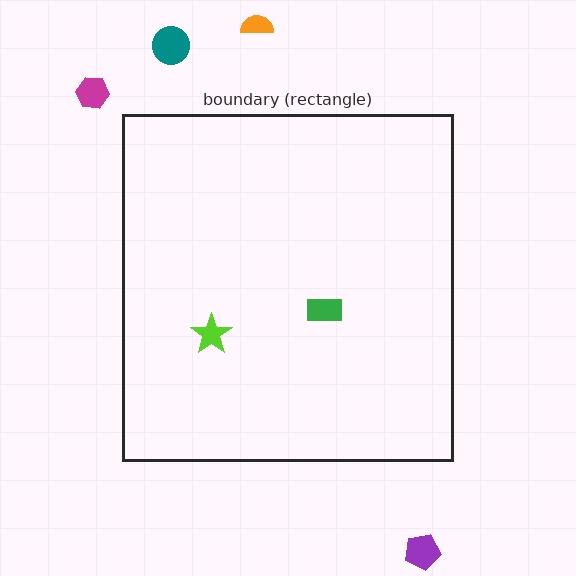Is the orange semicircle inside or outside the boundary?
Outside.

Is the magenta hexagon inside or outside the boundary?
Outside.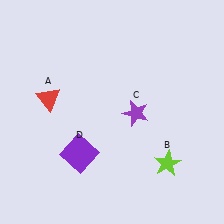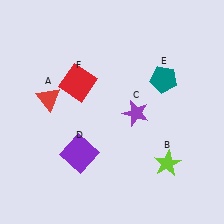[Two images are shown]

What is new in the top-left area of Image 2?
A red square (F) was added in the top-left area of Image 2.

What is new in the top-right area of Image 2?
A teal pentagon (E) was added in the top-right area of Image 2.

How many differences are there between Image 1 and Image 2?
There are 2 differences between the two images.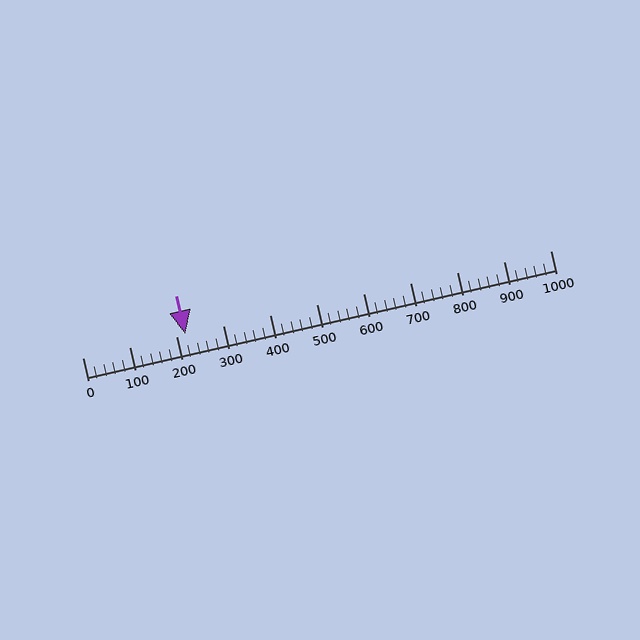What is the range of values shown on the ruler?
The ruler shows values from 0 to 1000.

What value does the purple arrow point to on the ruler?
The purple arrow points to approximately 220.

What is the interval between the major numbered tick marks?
The major tick marks are spaced 100 units apart.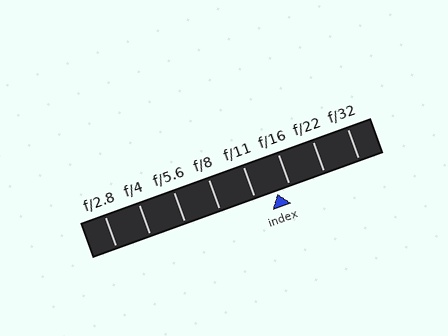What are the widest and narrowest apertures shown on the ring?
The widest aperture shown is f/2.8 and the narrowest is f/32.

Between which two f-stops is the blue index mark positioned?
The index mark is between f/11 and f/16.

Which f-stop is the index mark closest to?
The index mark is closest to f/16.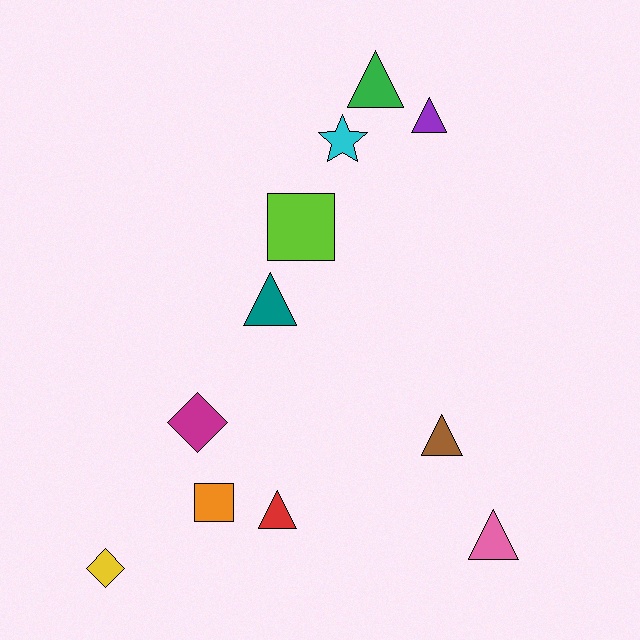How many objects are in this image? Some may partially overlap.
There are 11 objects.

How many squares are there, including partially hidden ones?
There are 2 squares.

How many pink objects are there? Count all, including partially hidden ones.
There is 1 pink object.